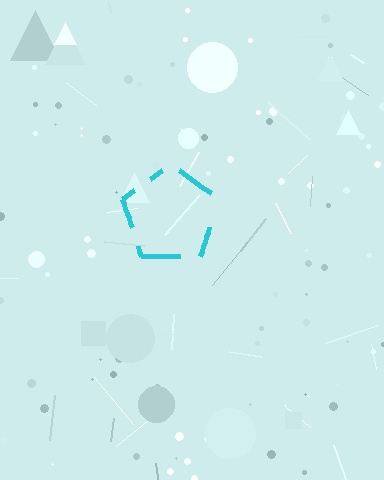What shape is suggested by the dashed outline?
The dashed outline suggests a pentagon.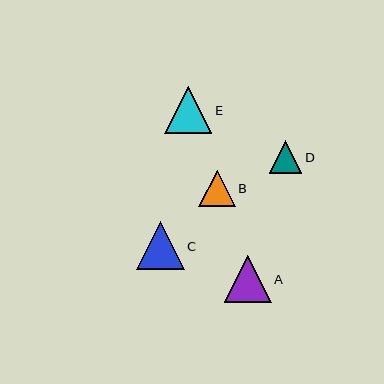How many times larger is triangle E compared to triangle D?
Triangle E is approximately 1.5 times the size of triangle D.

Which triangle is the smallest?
Triangle D is the smallest with a size of approximately 32 pixels.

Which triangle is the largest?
Triangle C is the largest with a size of approximately 48 pixels.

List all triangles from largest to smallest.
From largest to smallest: C, E, A, B, D.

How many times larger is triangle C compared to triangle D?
Triangle C is approximately 1.5 times the size of triangle D.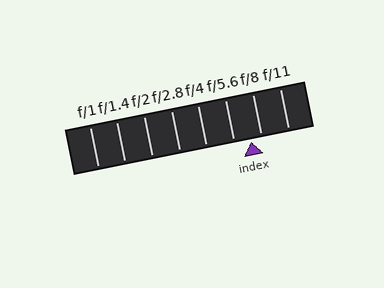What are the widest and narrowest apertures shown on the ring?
The widest aperture shown is f/1 and the narrowest is f/11.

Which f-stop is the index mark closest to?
The index mark is closest to f/8.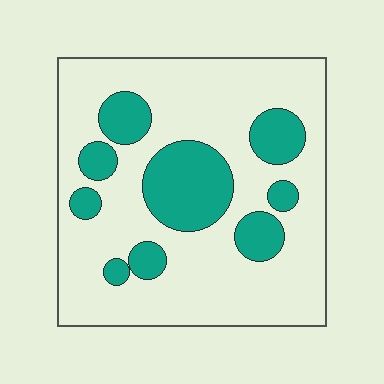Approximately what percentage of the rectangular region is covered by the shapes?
Approximately 25%.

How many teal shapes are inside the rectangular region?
9.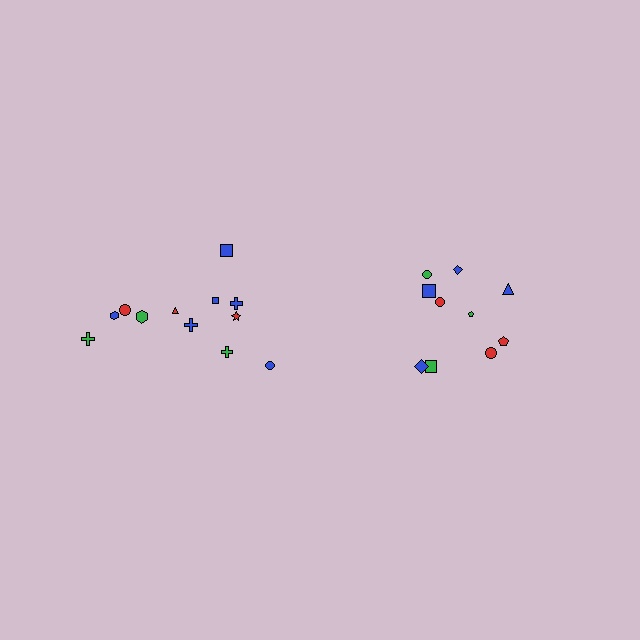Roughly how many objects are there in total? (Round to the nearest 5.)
Roughly 20 objects in total.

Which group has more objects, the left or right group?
The left group.